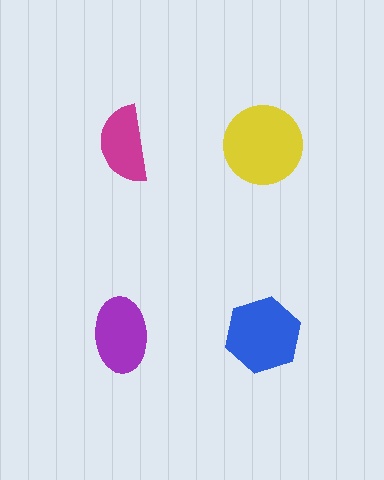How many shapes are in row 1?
2 shapes.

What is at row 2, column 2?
A blue hexagon.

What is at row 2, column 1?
A purple ellipse.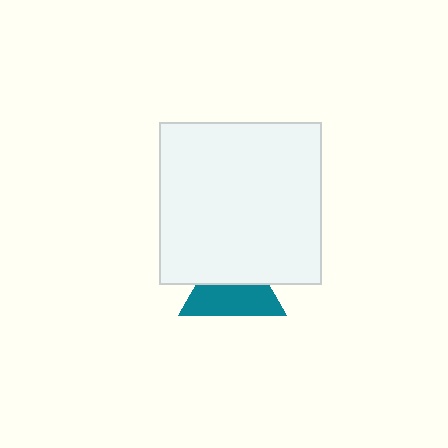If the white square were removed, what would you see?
You would see the complete teal triangle.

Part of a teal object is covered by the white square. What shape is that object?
It is a triangle.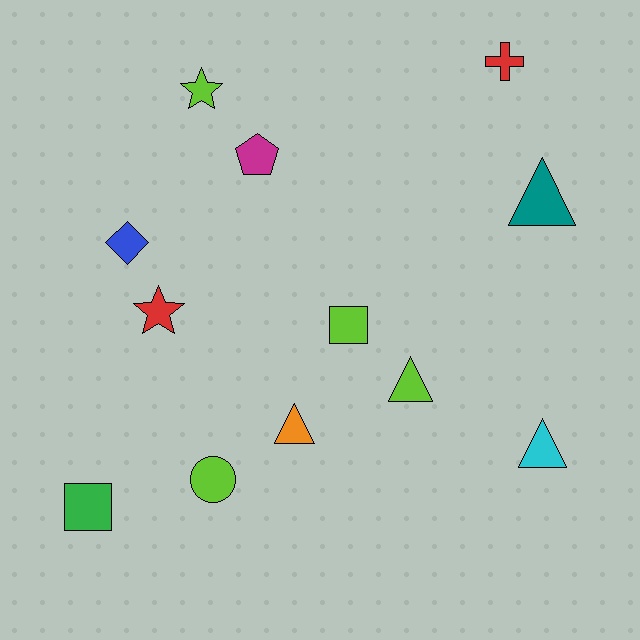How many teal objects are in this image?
There is 1 teal object.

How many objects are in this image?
There are 12 objects.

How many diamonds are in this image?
There is 1 diamond.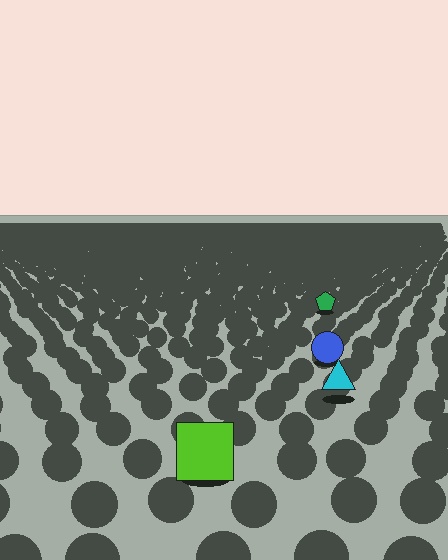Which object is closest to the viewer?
The lime square is closest. The texture marks near it are larger and more spread out.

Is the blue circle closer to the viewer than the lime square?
No. The lime square is closer — you can tell from the texture gradient: the ground texture is coarser near it.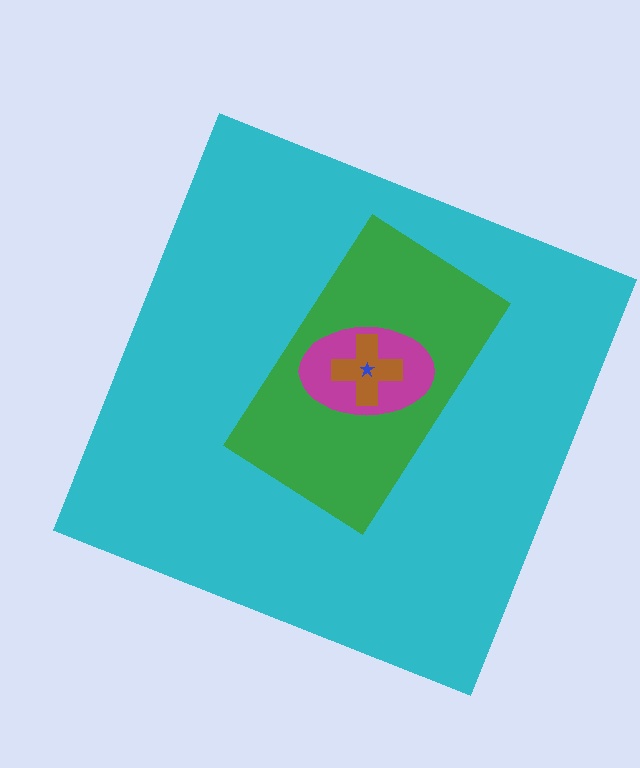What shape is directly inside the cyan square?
The green rectangle.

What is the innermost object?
The blue star.